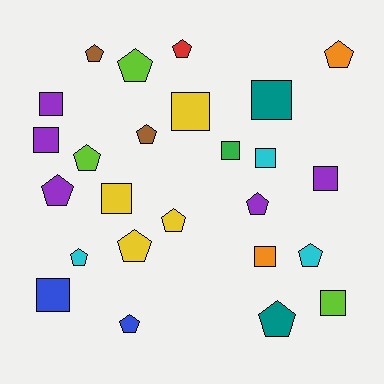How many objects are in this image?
There are 25 objects.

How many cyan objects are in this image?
There are 3 cyan objects.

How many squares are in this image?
There are 11 squares.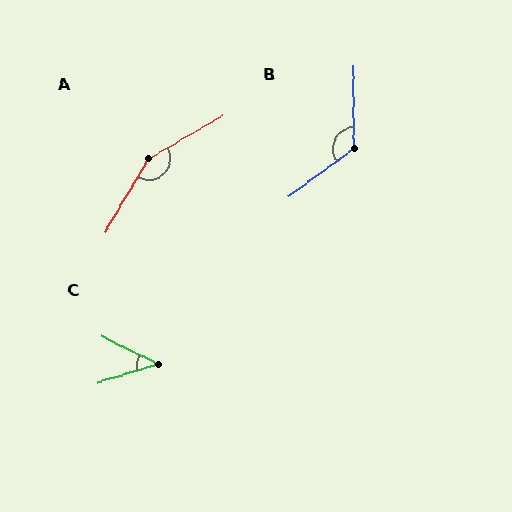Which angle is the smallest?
C, at approximately 43 degrees.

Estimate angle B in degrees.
Approximately 126 degrees.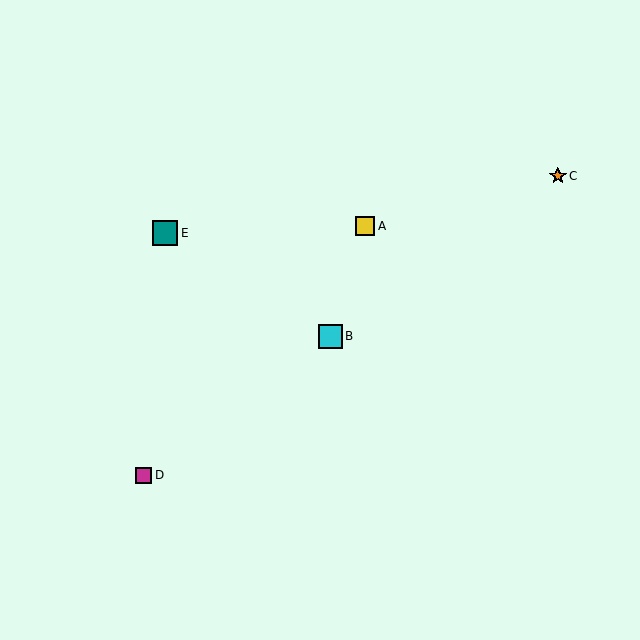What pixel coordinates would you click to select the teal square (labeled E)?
Click at (165, 233) to select the teal square E.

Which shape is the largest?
The teal square (labeled E) is the largest.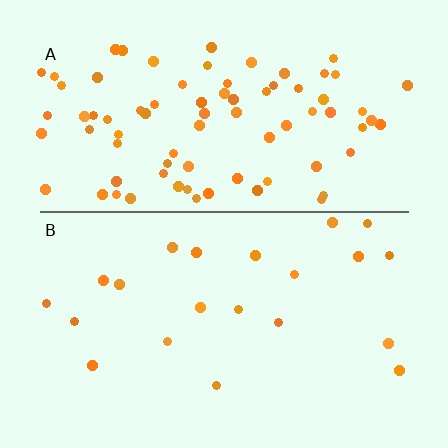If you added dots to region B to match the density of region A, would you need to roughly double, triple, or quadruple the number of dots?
Approximately quadruple.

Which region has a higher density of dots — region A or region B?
A (the top).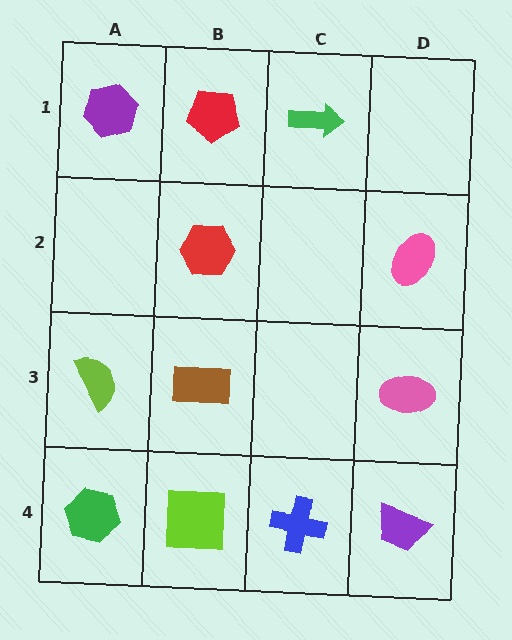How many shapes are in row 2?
2 shapes.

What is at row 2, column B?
A red hexagon.